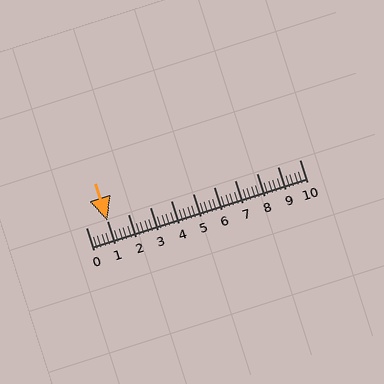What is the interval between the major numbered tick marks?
The major tick marks are spaced 1 units apart.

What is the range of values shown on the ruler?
The ruler shows values from 0 to 10.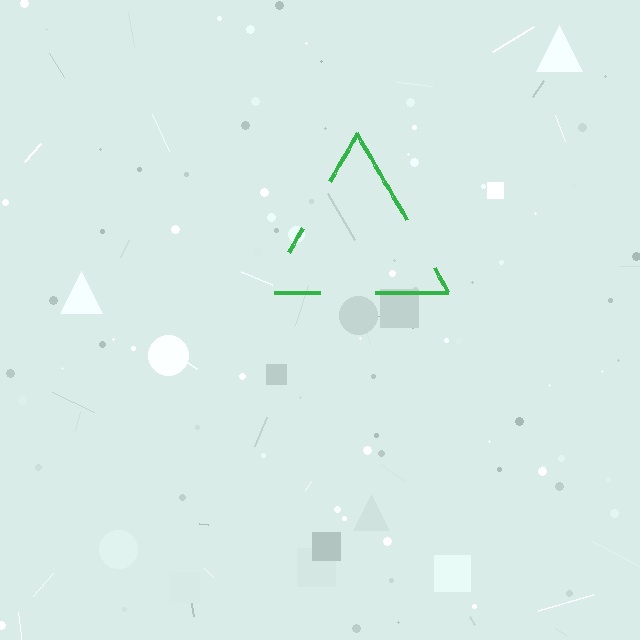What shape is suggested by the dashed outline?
The dashed outline suggests a triangle.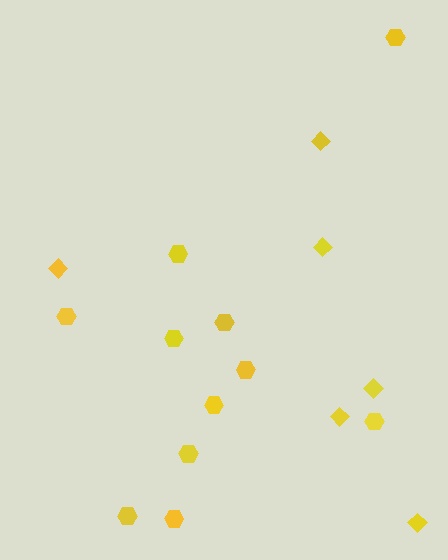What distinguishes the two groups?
There are 2 groups: one group of diamonds (6) and one group of hexagons (11).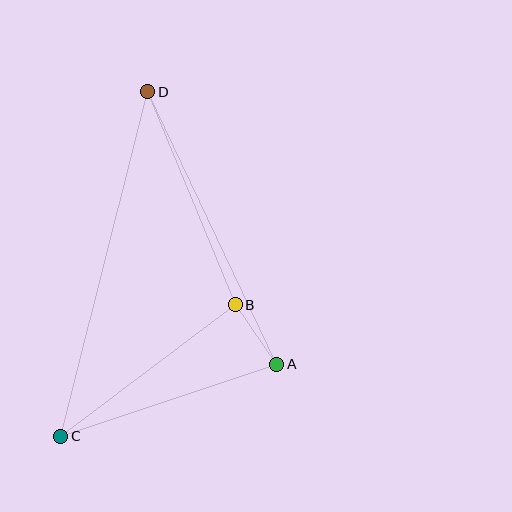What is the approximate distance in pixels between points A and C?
The distance between A and C is approximately 228 pixels.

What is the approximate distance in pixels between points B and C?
The distance between B and C is approximately 218 pixels.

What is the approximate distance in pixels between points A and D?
The distance between A and D is approximately 301 pixels.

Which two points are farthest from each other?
Points C and D are farthest from each other.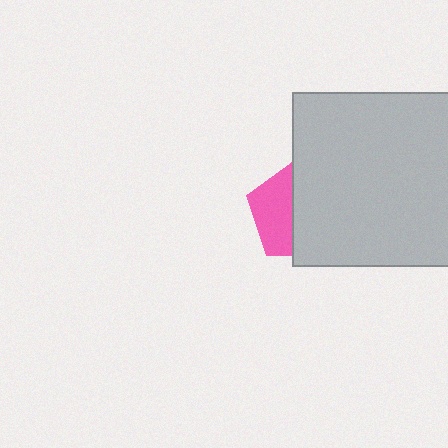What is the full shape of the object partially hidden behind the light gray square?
The partially hidden object is a pink pentagon.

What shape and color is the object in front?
The object in front is a light gray square.